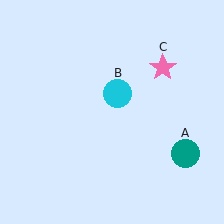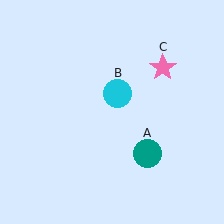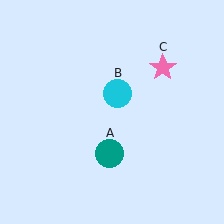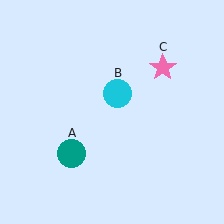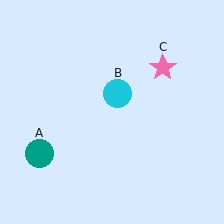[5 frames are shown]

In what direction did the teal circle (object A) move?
The teal circle (object A) moved left.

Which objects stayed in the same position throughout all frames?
Cyan circle (object B) and pink star (object C) remained stationary.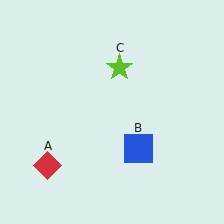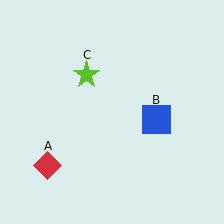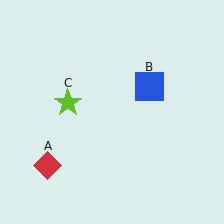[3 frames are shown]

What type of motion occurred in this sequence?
The blue square (object B), lime star (object C) rotated counterclockwise around the center of the scene.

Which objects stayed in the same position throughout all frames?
Red diamond (object A) remained stationary.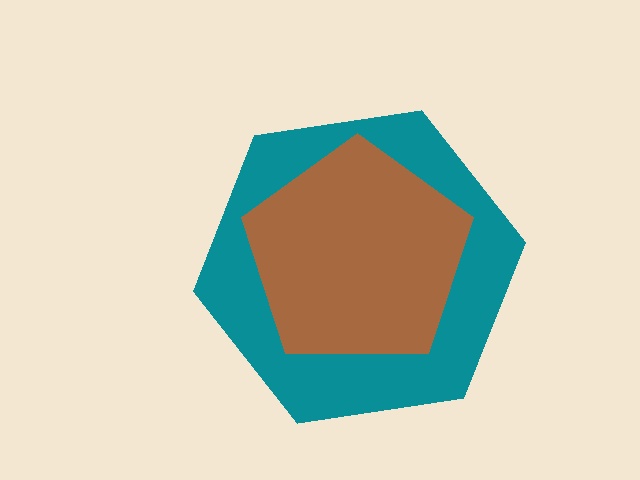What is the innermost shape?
The brown pentagon.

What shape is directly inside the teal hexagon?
The brown pentagon.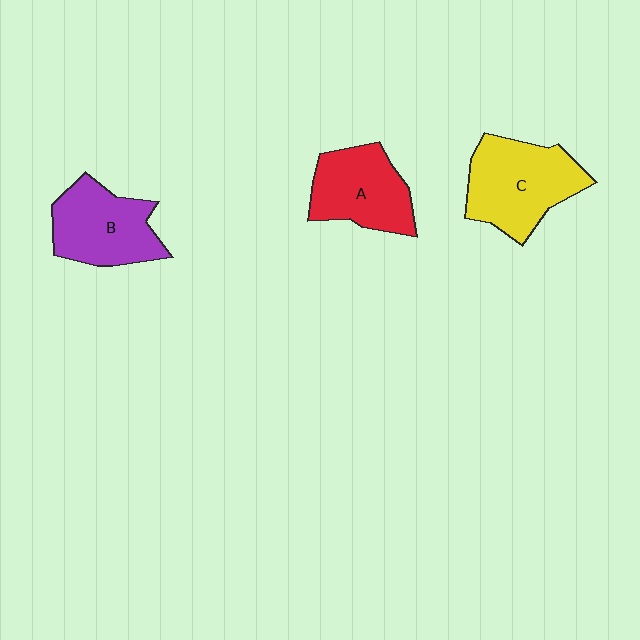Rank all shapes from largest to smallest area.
From largest to smallest: C (yellow), B (purple), A (red).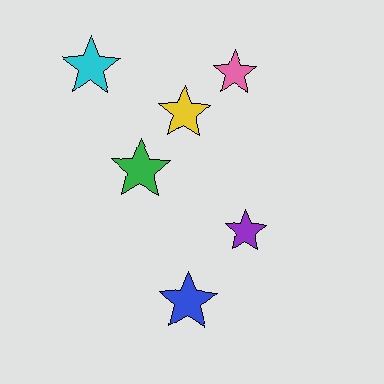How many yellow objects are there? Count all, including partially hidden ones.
There is 1 yellow object.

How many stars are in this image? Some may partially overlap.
There are 6 stars.